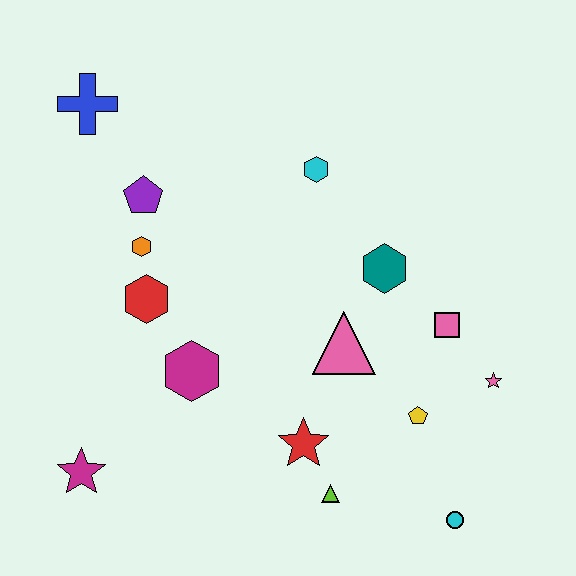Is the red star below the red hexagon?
Yes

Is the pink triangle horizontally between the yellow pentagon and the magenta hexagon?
Yes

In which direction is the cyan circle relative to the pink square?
The cyan circle is below the pink square.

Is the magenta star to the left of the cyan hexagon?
Yes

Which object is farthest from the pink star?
The blue cross is farthest from the pink star.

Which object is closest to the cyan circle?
The yellow pentagon is closest to the cyan circle.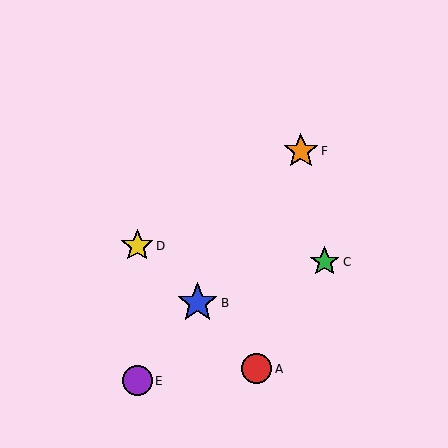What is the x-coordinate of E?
Object E is at x≈137.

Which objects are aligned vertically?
Objects D, E are aligned vertically.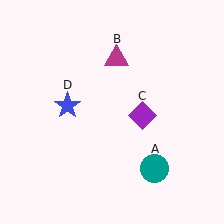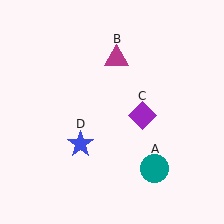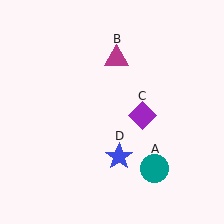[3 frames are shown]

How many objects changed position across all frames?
1 object changed position: blue star (object D).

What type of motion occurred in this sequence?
The blue star (object D) rotated counterclockwise around the center of the scene.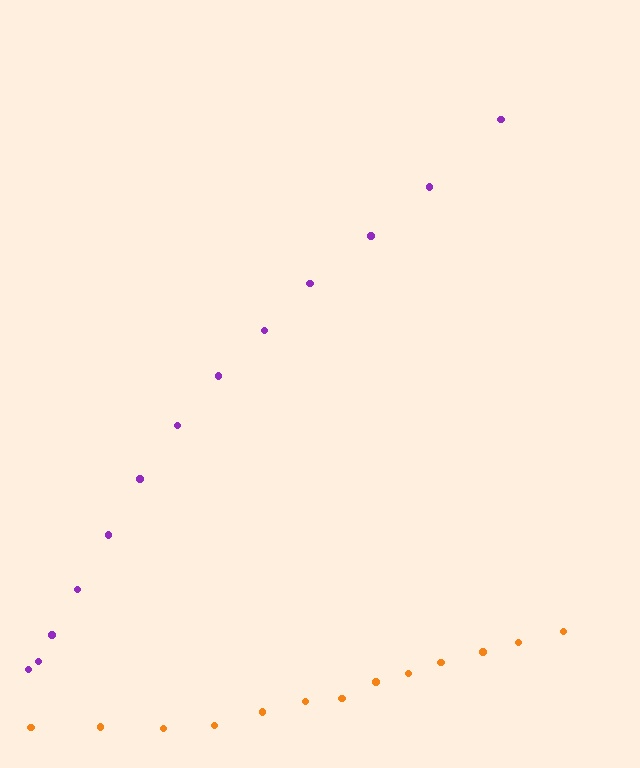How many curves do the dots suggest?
There are 2 distinct paths.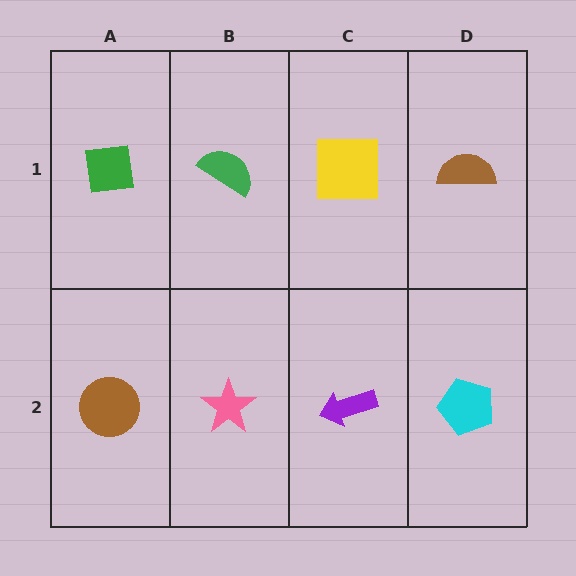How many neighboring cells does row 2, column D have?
2.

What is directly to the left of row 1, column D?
A yellow square.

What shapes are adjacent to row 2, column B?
A green semicircle (row 1, column B), a brown circle (row 2, column A), a purple arrow (row 2, column C).